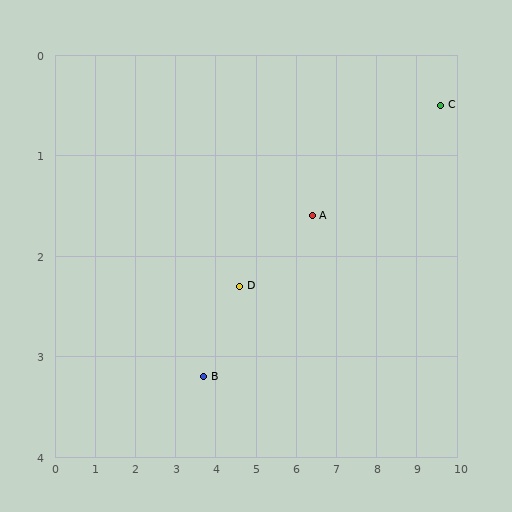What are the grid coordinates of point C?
Point C is at approximately (9.6, 0.5).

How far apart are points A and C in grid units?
Points A and C are about 3.4 grid units apart.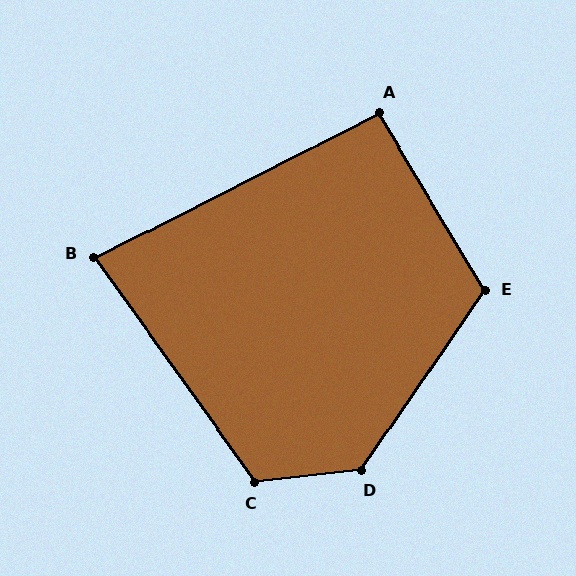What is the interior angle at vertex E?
Approximately 115 degrees (obtuse).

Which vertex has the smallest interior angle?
B, at approximately 81 degrees.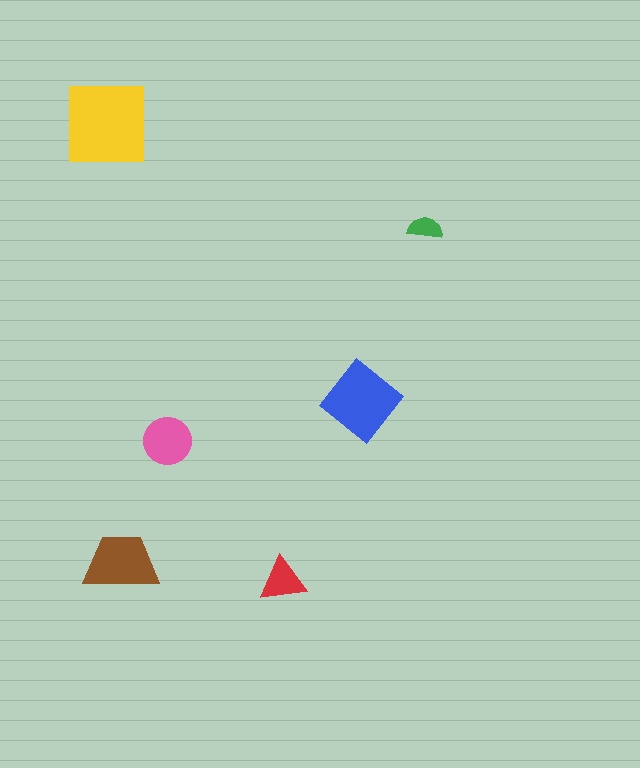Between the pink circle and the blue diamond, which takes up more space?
The blue diamond.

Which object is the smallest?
The green semicircle.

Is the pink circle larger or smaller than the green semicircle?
Larger.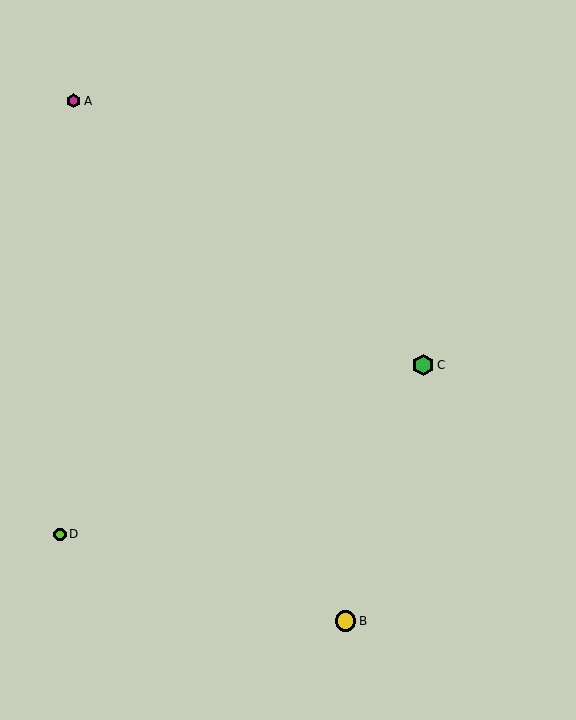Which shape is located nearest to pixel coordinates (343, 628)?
The yellow circle (labeled B) at (346, 621) is nearest to that location.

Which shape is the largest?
The green hexagon (labeled C) is the largest.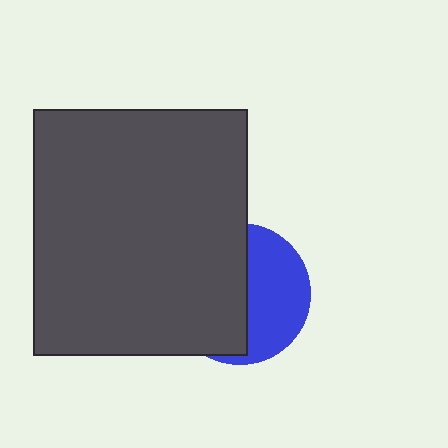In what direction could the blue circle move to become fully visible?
The blue circle could move right. That would shift it out from behind the dark gray rectangle entirely.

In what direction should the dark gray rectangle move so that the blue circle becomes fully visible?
The dark gray rectangle should move left. That is the shortest direction to clear the overlap and leave the blue circle fully visible.